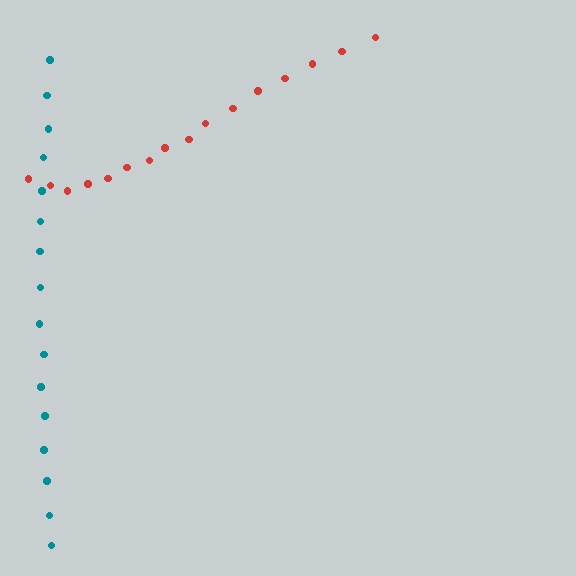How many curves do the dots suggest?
There are 2 distinct paths.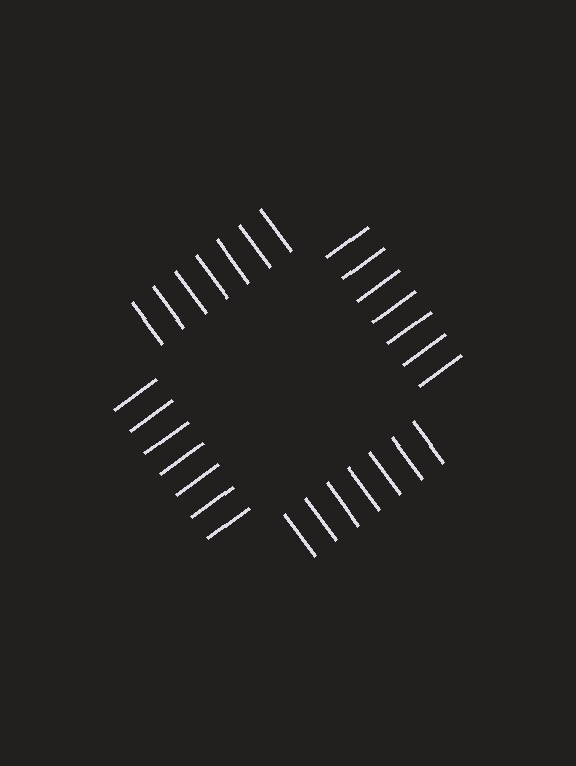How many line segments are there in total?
28 — 7 along each of the 4 edges.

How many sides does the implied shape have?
4 sides — the line-ends trace a square.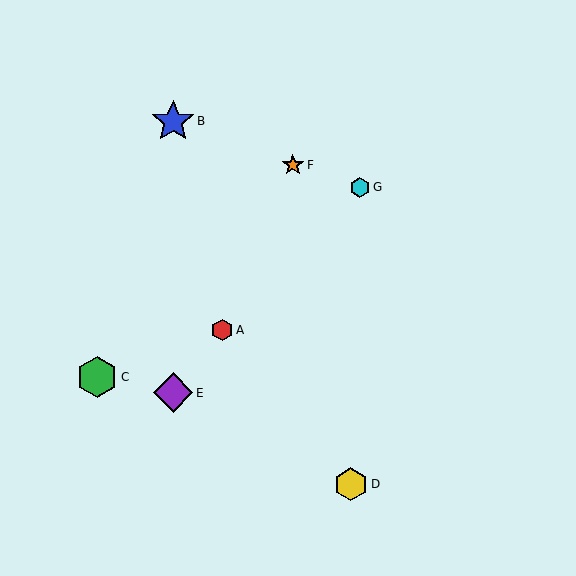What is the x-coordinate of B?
Object B is at x≈173.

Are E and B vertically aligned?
Yes, both are at x≈173.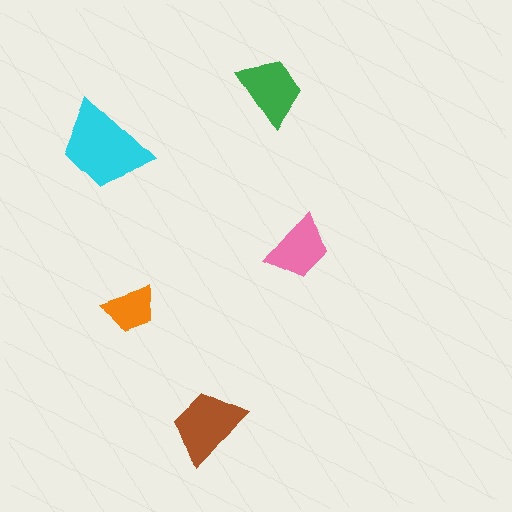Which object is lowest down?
The brown trapezoid is bottommost.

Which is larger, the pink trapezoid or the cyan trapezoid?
The cyan one.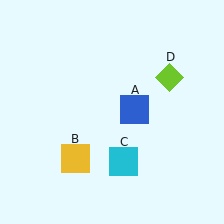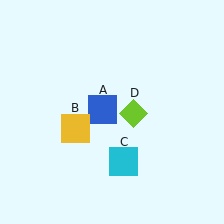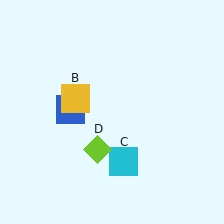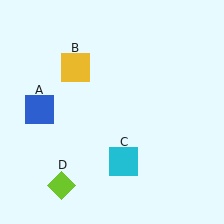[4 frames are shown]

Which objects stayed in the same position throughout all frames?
Cyan square (object C) remained stationary.